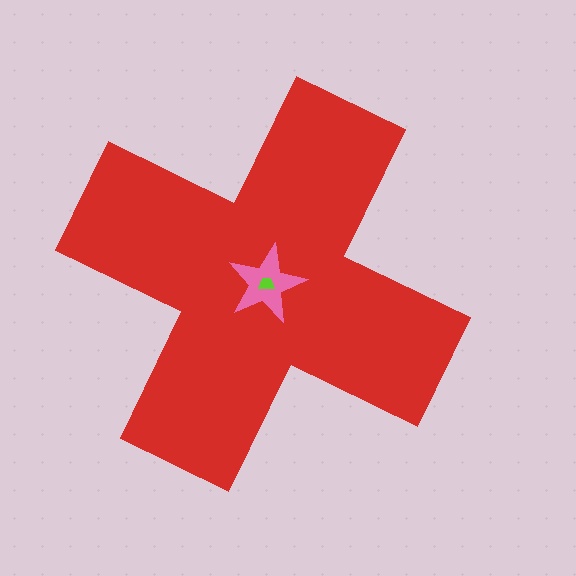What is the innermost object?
The lime trapezoid.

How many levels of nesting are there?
3.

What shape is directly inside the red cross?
The pink star.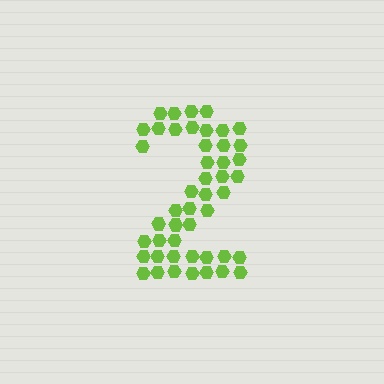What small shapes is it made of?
It is made of small hexagons.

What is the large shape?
The large shape is the digit 2.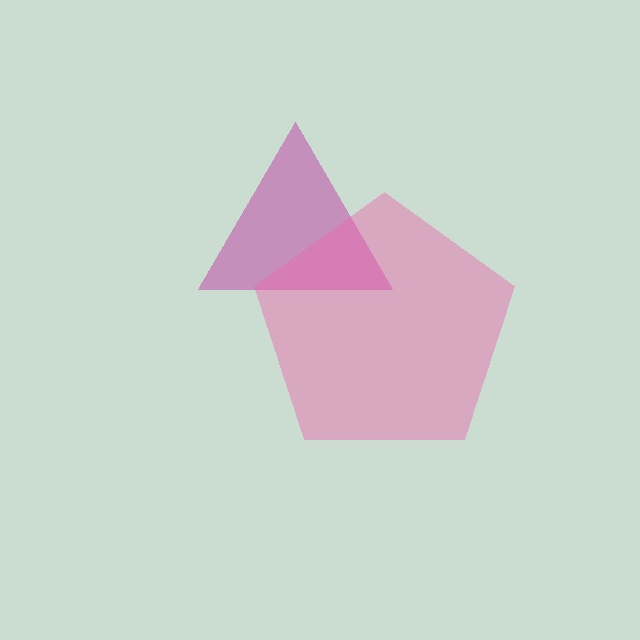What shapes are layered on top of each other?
The layered shapes are: a magenta triangle, a pink pentagon.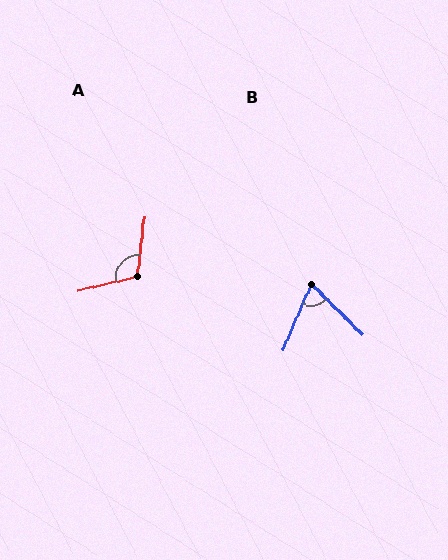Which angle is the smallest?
B, at approximately 69 degrees.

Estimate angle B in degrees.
Approximately 69 degrees.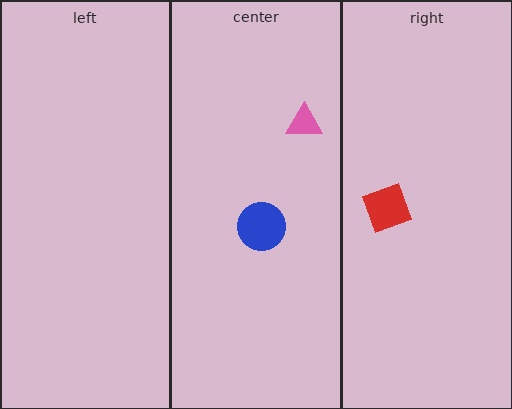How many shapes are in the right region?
1.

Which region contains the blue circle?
The center region.